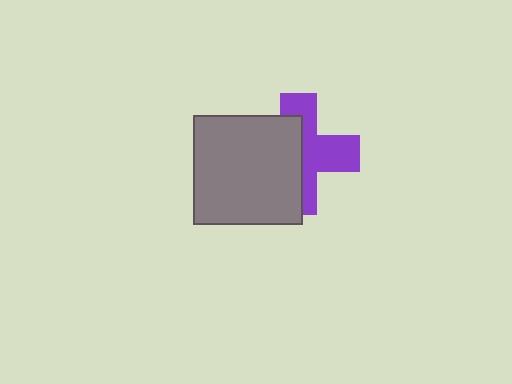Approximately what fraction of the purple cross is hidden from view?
Roughly 51% of the purple cross is hidden behind the gray square.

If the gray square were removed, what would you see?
You would see the complete purple cross.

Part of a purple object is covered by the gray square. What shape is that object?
It is a cross.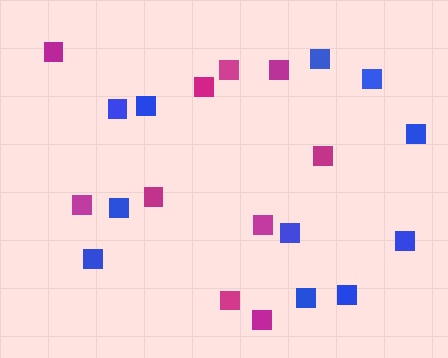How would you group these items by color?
There are 2 groups: one group of blue squares (11) and one group of magenta squares (10).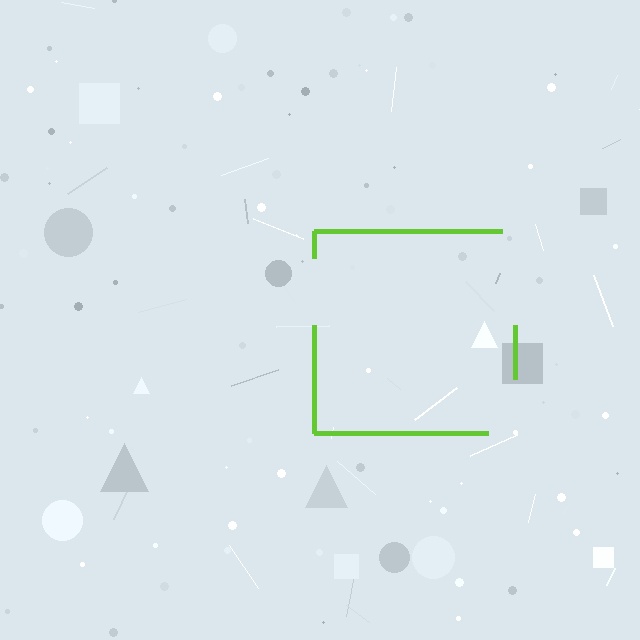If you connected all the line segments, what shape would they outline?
They would outline a square.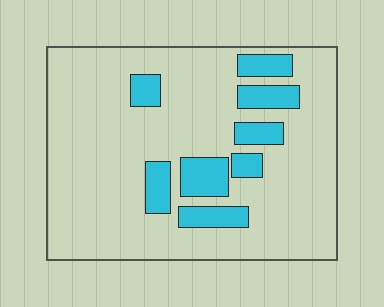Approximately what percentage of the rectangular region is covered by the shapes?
Approximately 15%.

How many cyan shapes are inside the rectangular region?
8.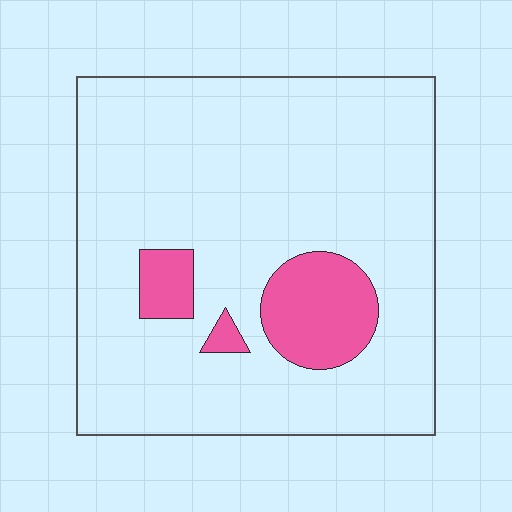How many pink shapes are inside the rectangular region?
3.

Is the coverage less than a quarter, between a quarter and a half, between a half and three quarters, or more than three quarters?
Less than a quarter.